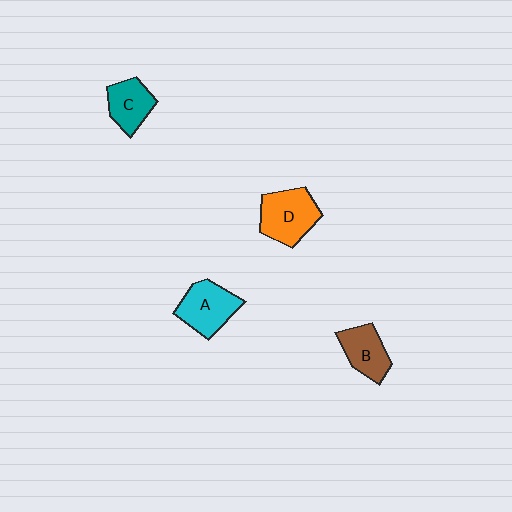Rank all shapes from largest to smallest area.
From largest to smallest: D (orange), A (cyan), B (brown), C (teal).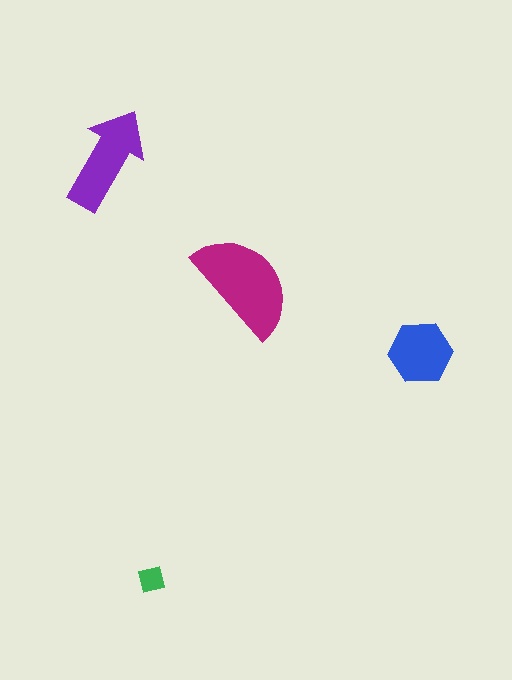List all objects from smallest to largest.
The green square, the blue hexagon, the purple arrow, the magenta semicircle.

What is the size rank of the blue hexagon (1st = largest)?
3rd.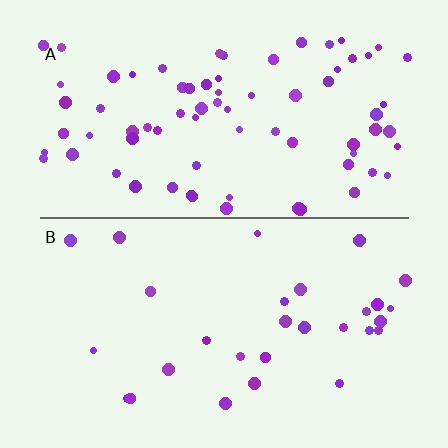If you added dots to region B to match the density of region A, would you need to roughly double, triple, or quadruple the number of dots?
Approximately triple.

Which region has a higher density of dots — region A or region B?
A (the top).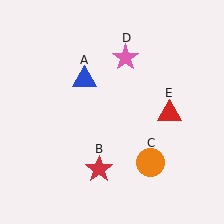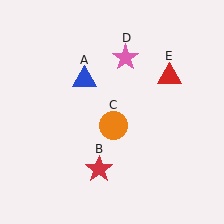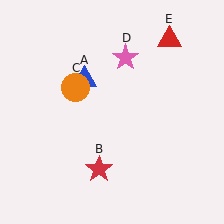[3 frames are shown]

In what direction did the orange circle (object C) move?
The orange circle (object C) moved up and to the left.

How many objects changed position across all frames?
2 objects changed position: orange circle (object C), red triangle (object E).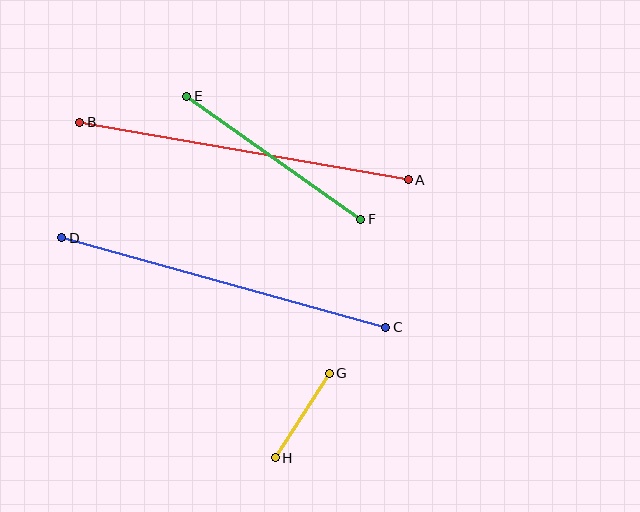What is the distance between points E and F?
The distance is approximately 213 pixels.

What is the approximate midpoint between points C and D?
The midpoint is at approximately (224, 283) pixels.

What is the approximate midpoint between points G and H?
The midpoint is at approximately (302, 416) pixels.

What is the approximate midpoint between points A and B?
The midpoint is at approximately (244, 151) pixels.